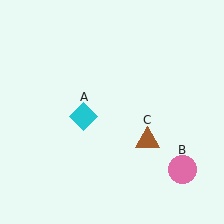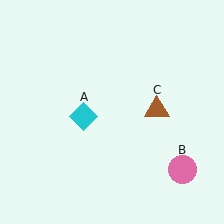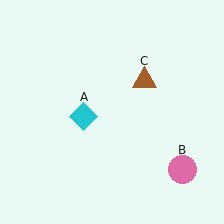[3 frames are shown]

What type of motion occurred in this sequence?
The brown triangle (object C) rotated counterclockwise around the center of the scene.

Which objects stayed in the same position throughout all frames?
Cyan diamond (object A) and pink circle (object B) remained stationary.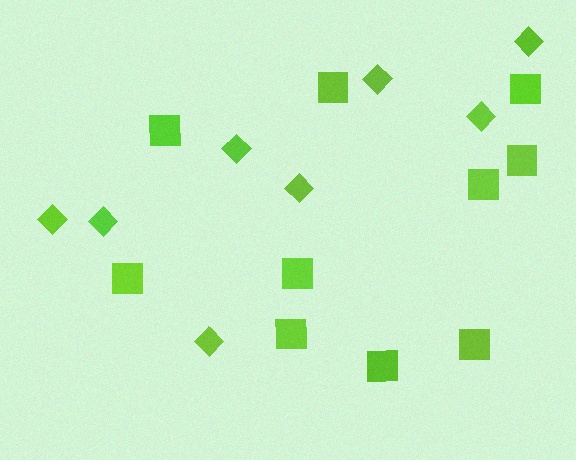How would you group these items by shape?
There are 2 groups: one group of squares (10) and one group of diamonds (8).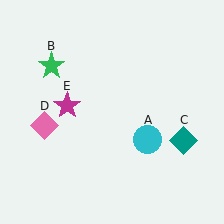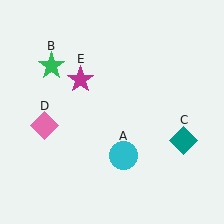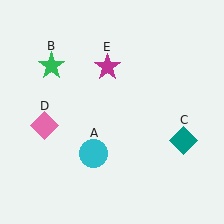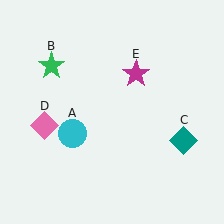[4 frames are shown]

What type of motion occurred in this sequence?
The cyan circle (object A), magenta star (object E) rotated clockwise around the center of the scene.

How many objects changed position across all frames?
2 objects changed position: cyan circle (object A), magenta star (object E).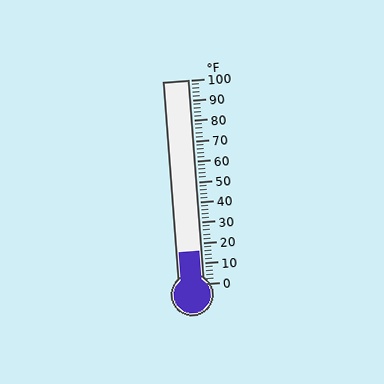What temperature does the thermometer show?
The thermometer shows approximately 16°F.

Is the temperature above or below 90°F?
The temperature is below 90°F.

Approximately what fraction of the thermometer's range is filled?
The thermometer is filled to approximately 15% of its range.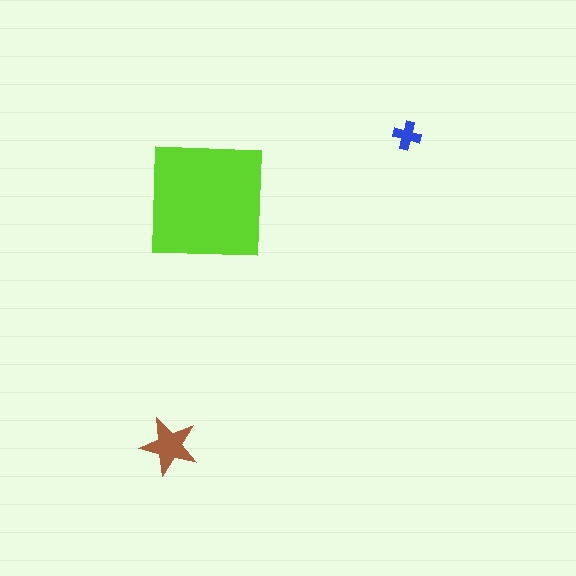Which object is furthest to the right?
The blue cross is rightmost.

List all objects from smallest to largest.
The blue cross, the brown star, the lime square.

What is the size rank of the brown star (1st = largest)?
2nd.